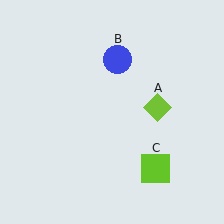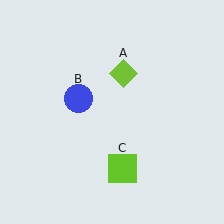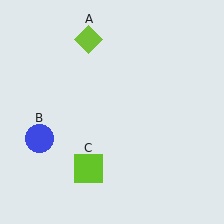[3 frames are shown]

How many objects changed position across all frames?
3 objects changed position: lime diamond (object A), blue circle (object B), lime square (object C).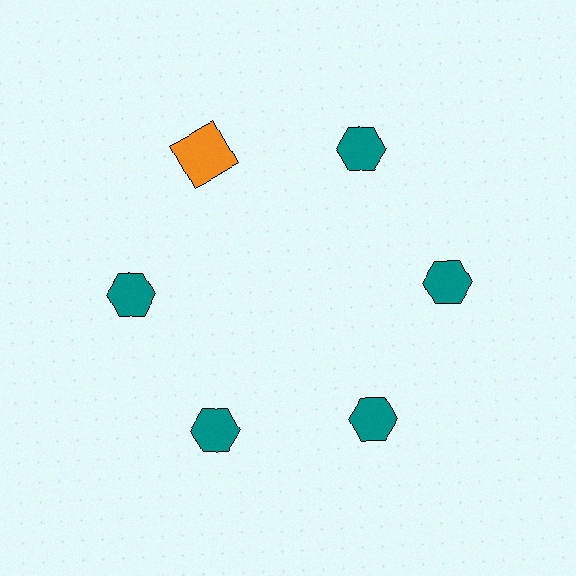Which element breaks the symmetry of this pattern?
The orange square at roughly the 11 o'clock position breaks the symmetry. All other shapes are teal hexagons.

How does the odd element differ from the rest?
It differs in both color (orange instead of teal) and shape (square instead of hexagon).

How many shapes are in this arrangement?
There are 6 shapes arranged in a ring pattern.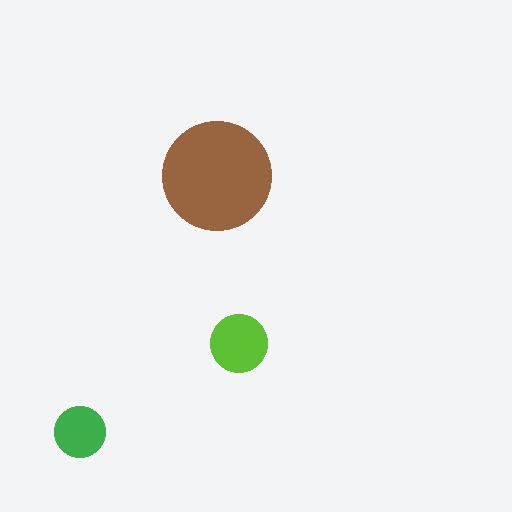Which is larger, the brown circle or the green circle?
The brown one.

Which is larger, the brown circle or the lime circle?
The brown one.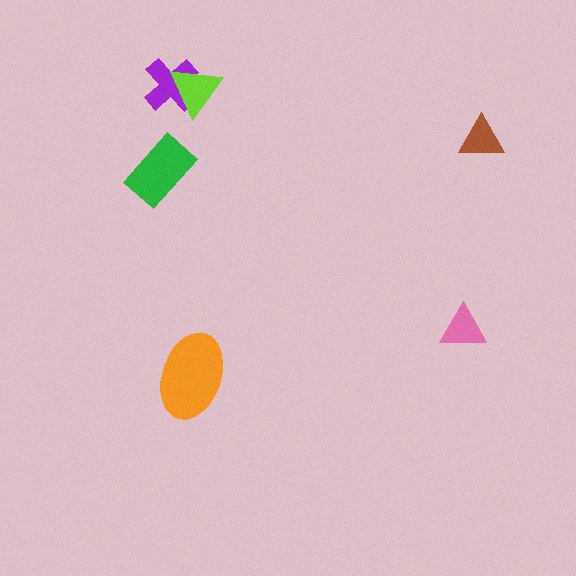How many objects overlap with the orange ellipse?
0 objects overlap with the orange ellipse.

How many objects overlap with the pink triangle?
0 objects overlap with the pink triangle.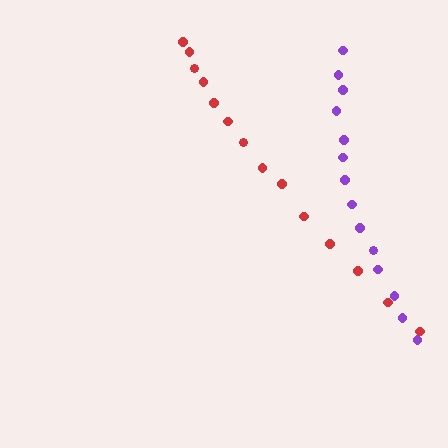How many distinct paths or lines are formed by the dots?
There are 2 distinct paths.